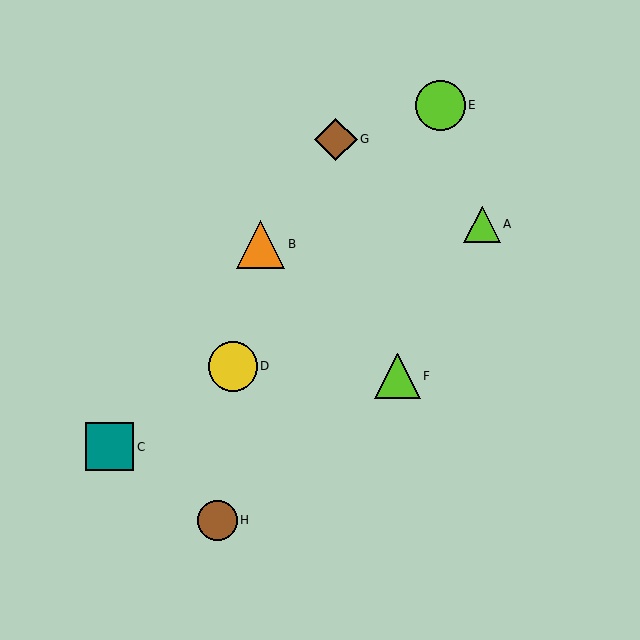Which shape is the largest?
The lime circle (labeled E) is the largest.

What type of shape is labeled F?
Shape F is a lime triangle.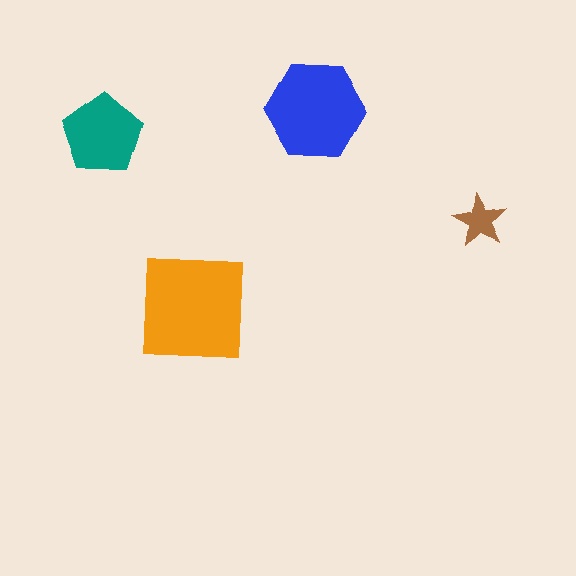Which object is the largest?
The orange square.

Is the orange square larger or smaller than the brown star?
Larger.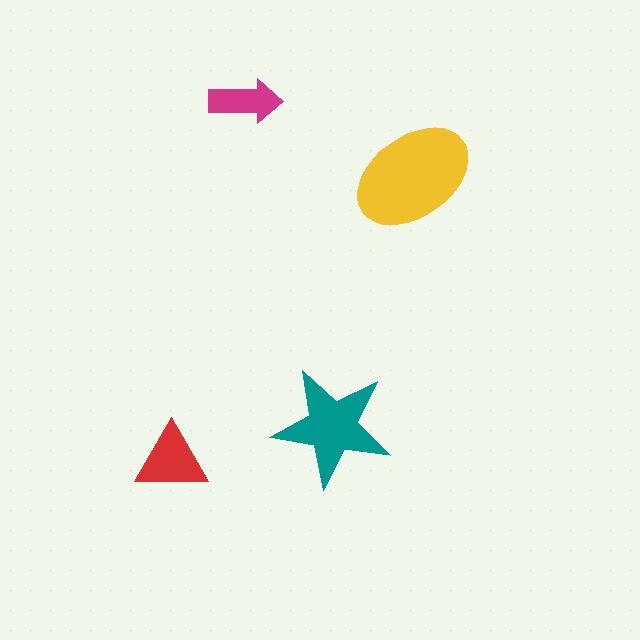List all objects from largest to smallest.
The yellow ellipse, the teal star, the red triangle, the magenta arrow.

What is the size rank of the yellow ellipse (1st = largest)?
1st.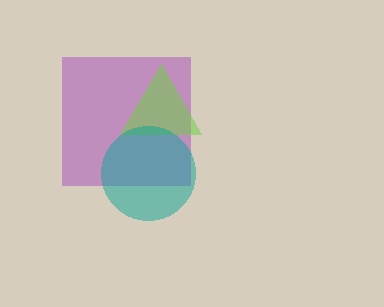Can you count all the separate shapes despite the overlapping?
Yes, there are 3 separate shapes.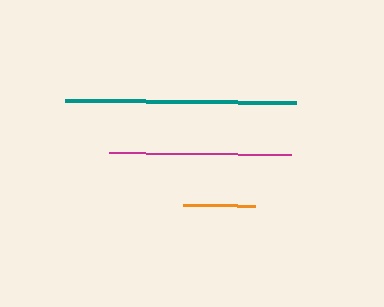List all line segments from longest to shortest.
From longest to shortest: teal, magenta, orange.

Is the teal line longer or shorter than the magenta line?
The teal line is longer than the magenta line.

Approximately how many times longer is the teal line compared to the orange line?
The teal line is approximately 3.2 times the length of the orange line.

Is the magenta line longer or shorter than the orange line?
The magenta line is longer than the orange line.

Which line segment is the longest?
The teal line is the longest at approximately 231 pixels.